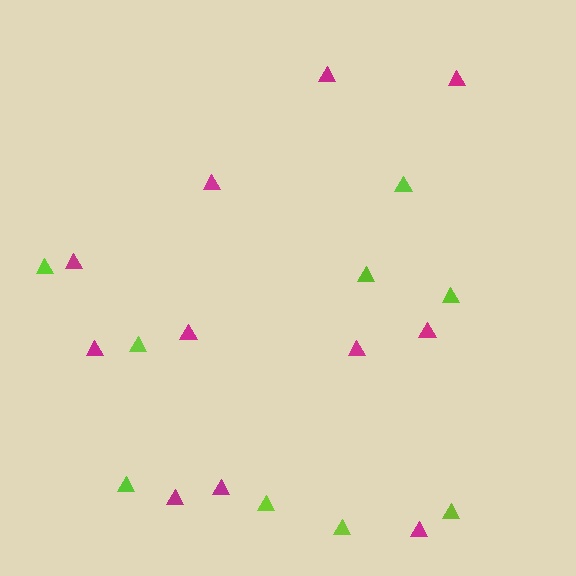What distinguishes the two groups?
There are 2 groups: one group of lime triangles (9) and one group of magenta triangles (11).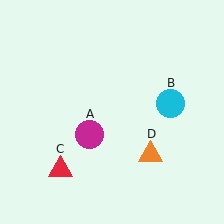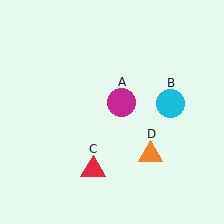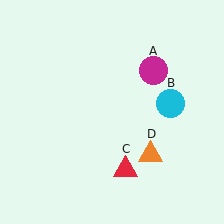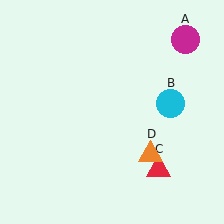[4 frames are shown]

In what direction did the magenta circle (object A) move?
The magenta circle (object A) moved up and to the right.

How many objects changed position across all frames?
2 objects changed position: magenta circle (object A), red triangle (object C).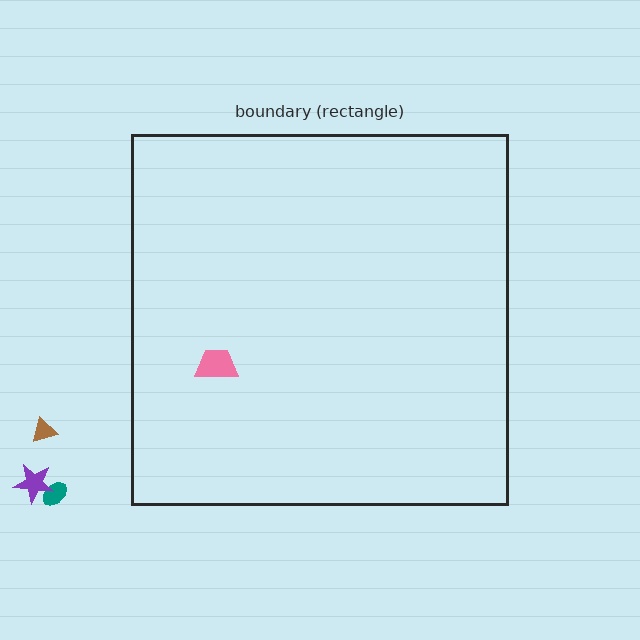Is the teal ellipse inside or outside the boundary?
Outside.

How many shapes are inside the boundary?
1 inside, 3 outside.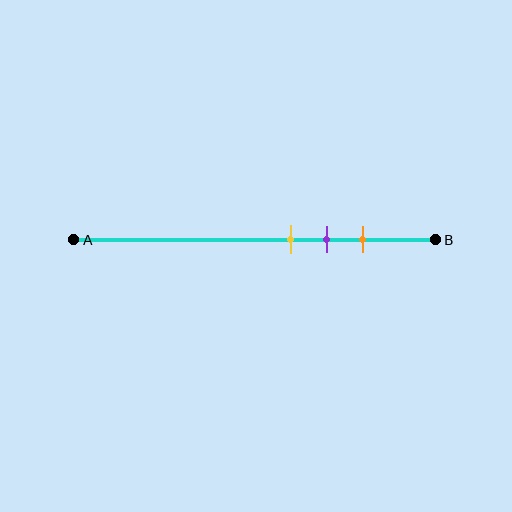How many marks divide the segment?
There are 3 marks dividing the segment.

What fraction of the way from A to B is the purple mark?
The purple mark is approximately 70% (0.7) of the way from A to B.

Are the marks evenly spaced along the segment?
Yes, the marks are approximately evenly spaced.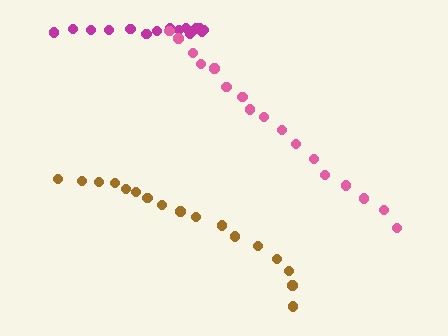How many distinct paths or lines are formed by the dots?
There are 3 distinct paths.